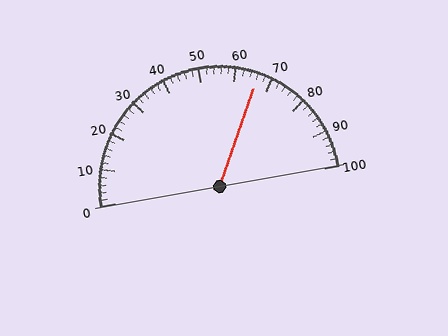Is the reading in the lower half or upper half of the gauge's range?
The reading is in the upper half of the range (0 to 100).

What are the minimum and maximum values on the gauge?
The gauge ranges from 0 to 100.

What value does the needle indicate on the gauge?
The needle indicates approximately 66.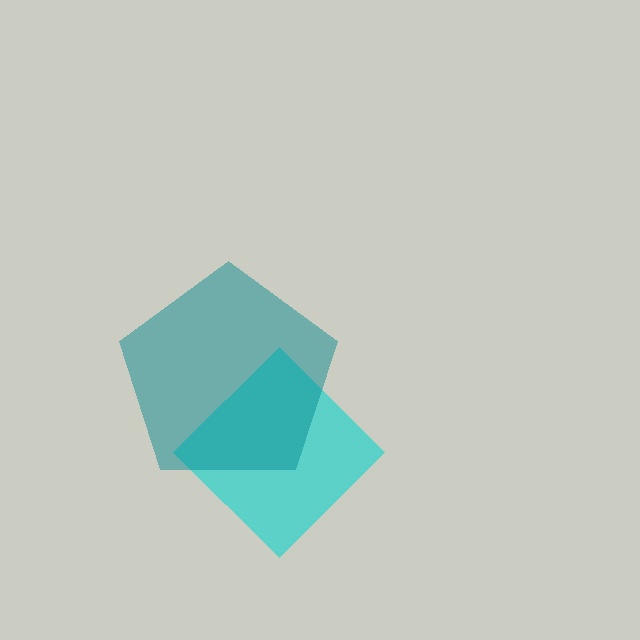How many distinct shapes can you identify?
There are 2 distinct shapes: a cyan diamond, a teal pentagon.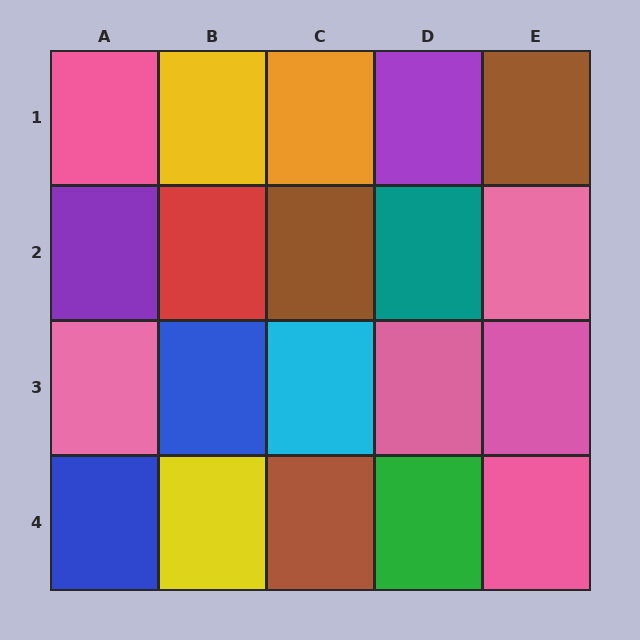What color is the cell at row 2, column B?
Red.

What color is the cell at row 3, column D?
Pink.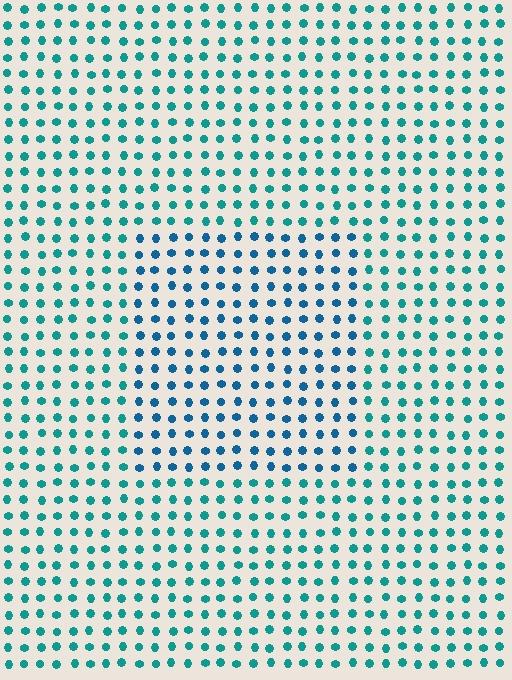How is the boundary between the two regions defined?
The boundary is defined purely by a slight shift in hue (about 27 degrees). Spacing, size, and orientation are identical on both sides.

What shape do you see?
I see a rectangle.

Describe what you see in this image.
The image is filled with small teal elements in a uniform arrangement. A rectangle-shaped region is visible where the elements are tinted to a slightly different hue, forming a subtle color boundary.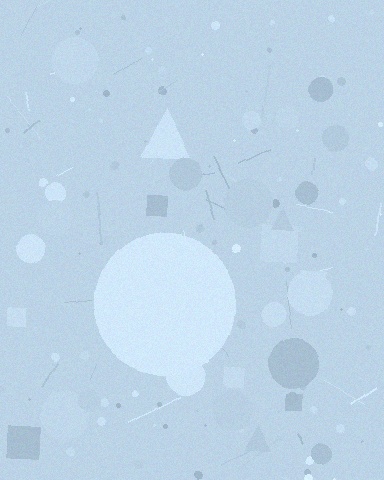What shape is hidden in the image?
A circle is hidden in the image.